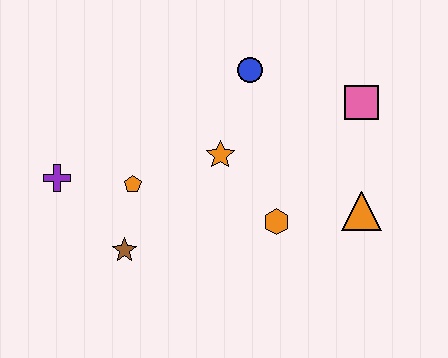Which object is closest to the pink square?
The orange triangle is closest to the pink square.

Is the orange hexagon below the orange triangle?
Yes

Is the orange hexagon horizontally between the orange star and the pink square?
Yes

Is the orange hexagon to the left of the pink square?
Yes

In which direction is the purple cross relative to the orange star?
The purple cross is to the left of the orange star.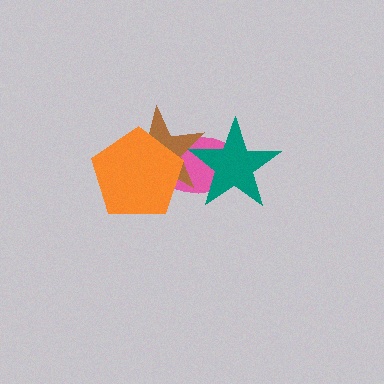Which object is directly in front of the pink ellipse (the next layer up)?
The brown star is directly in front of the pink ellipse.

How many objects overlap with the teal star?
2 objects overlap with the teal star.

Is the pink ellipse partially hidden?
Yes, it is partially covered by another shape.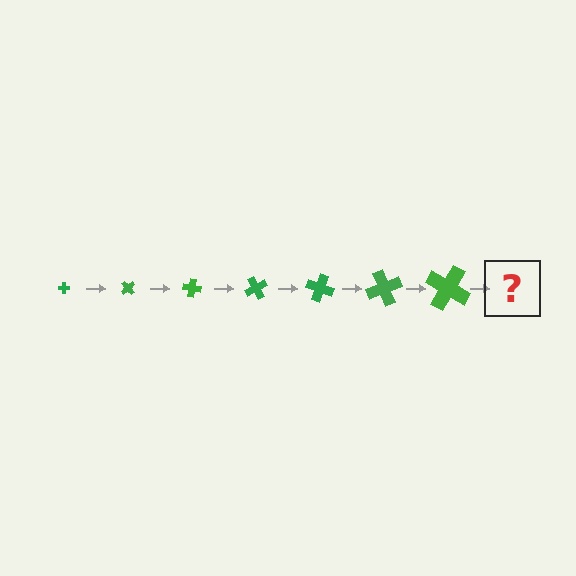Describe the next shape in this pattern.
It should be a cross, larger than the previous one and rotated 350 degrees from the start.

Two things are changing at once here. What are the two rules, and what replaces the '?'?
The two rules are that the cross grows larger each step and it rotates 50 degrees each step. The '?' should be a cross, larger than the previous one and rotated 350 degrees from the start.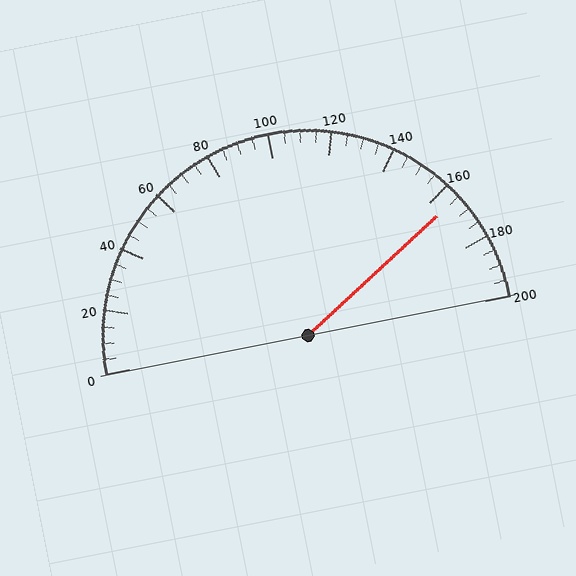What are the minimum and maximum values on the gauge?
The gauge ranges from 0 to 200.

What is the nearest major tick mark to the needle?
The nearest major tick mark is 160.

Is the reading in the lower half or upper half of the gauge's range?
The reading is in the upper half of the range (0 to 200).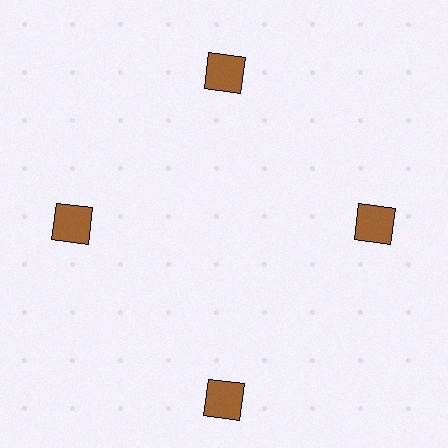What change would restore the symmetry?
The symmetry would be restored by moving it inward, back onto the ring so that all 4 squares sit at equal angles and equal distance from the center.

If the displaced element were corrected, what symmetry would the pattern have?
It would have 4-fold rotational symmetry — the pattern would map onto itself every 90 degrees.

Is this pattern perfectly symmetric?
No. The 4 brown squares are arranged in a ring, but one element near the 6 o'clock position is pushed outward from the center, breaking the 4-fold rotational symmetry.